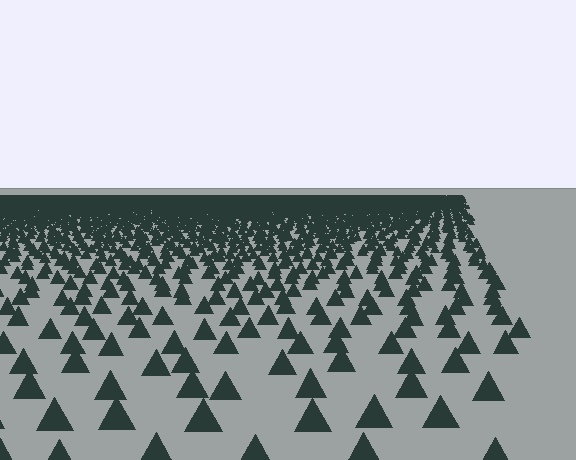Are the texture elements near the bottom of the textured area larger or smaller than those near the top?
Larger. Near the bottom, elements are closer to the viewer and appear at a bigger on-screen size.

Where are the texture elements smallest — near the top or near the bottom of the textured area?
Near the top.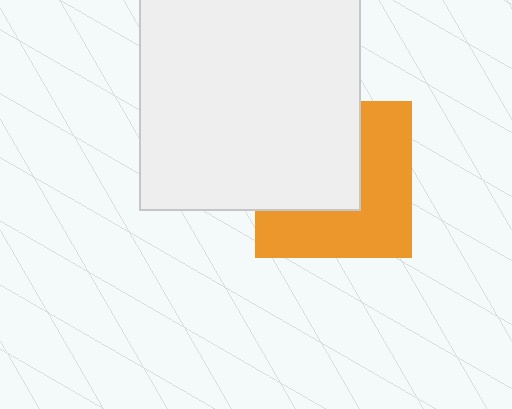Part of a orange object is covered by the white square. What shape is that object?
It is a square.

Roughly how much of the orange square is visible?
About half of it is visible (roughly 52%).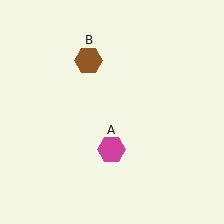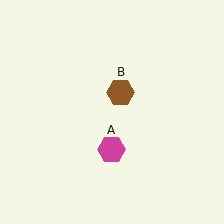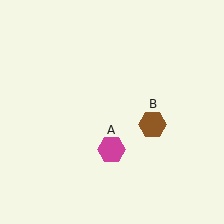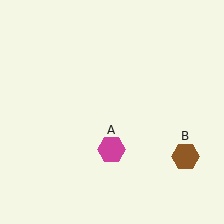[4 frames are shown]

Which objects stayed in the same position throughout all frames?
Magenta hexagon (object A) remained stationary.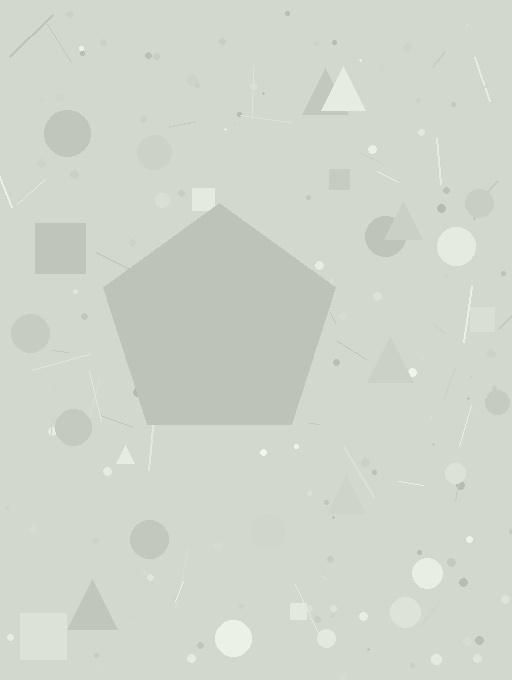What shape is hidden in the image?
A pentagon is hidden in the image.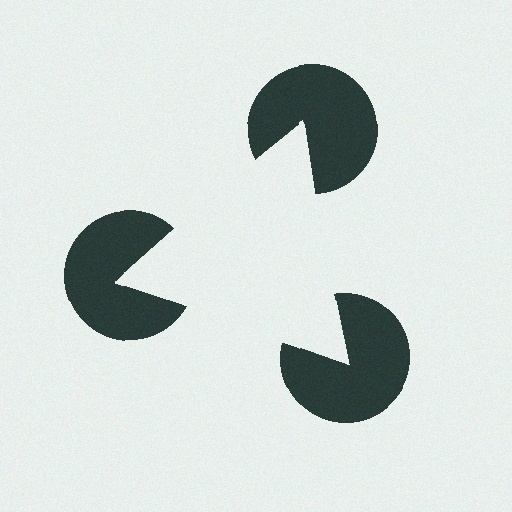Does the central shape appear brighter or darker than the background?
It typically appears slightly brighter than the background, even though no actual brightness change is drawn.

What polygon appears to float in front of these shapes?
An illusory triangle — its edges are inferred from the aligned wedge cuts in the pac-man discs, not physically drawn.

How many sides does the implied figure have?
3 sides.